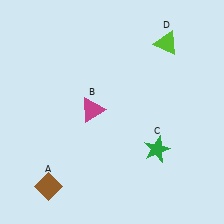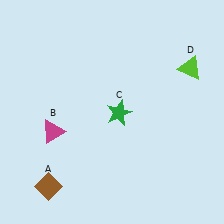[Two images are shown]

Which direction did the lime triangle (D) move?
The lime triangle (D) moved down.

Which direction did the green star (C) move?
The green star (C) moved left.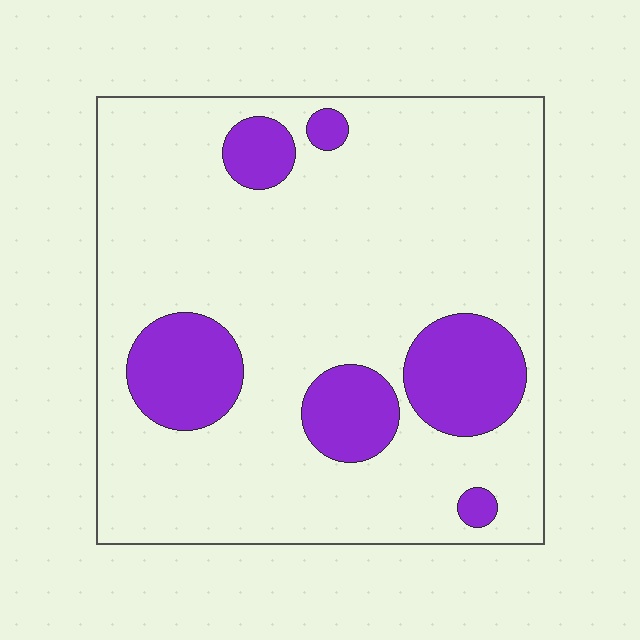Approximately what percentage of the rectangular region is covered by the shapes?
Approximately 20%.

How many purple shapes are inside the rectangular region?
6.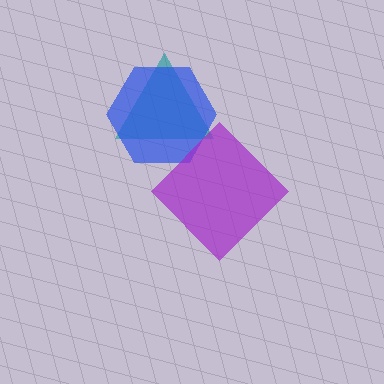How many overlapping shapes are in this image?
There are 3 overlapping shapes in the image.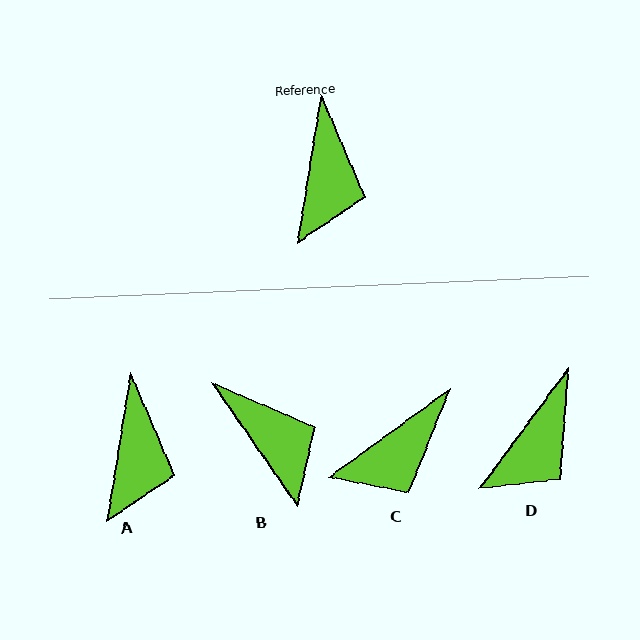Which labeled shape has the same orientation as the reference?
A.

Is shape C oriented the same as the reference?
No, it is off by about 45 degrees.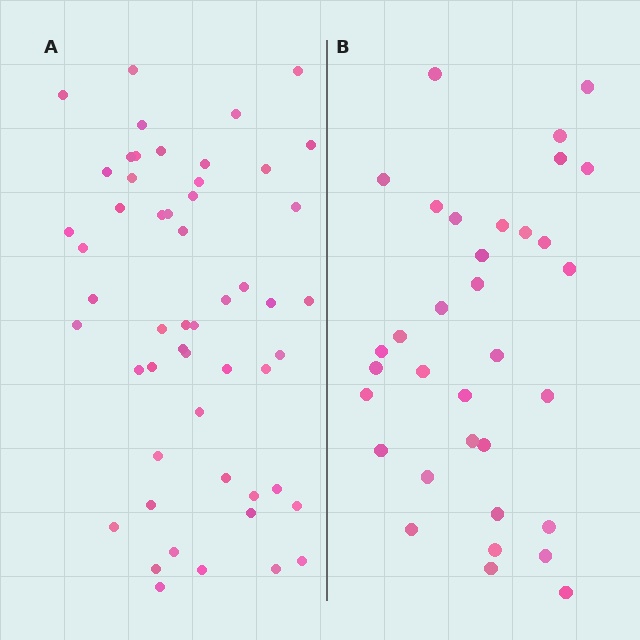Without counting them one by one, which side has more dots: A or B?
Region A (the left region) has more dots.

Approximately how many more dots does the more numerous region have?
Region A has approximately 20 more dots than region B.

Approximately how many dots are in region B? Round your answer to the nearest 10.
About 30 dots. (The exact count is 34, which rounds to 30.)